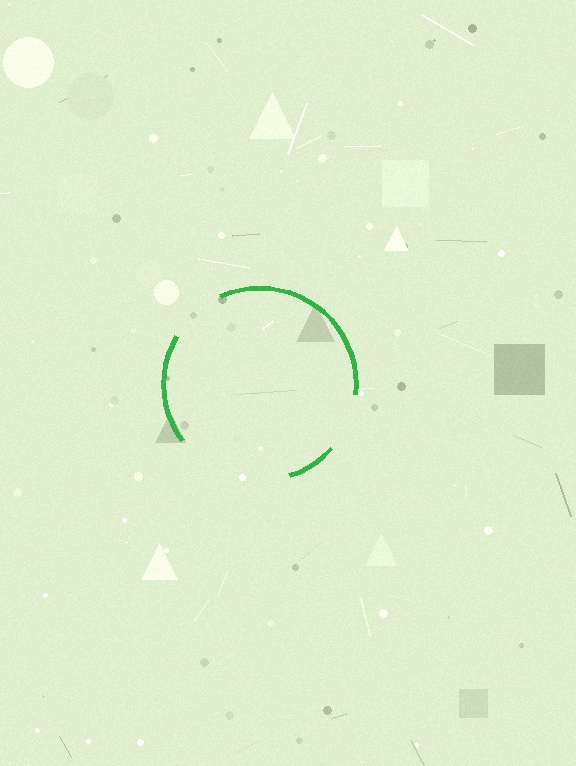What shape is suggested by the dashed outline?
The dashed outline suggests a circle.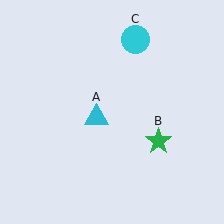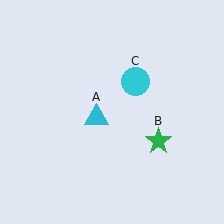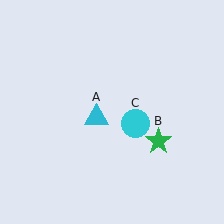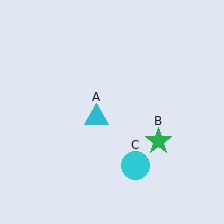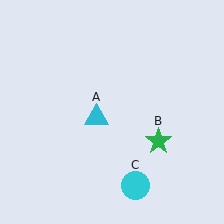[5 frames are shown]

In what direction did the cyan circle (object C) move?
The cyan circle (object C) moved down.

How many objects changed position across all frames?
1 object changed position: cyan circle (object C).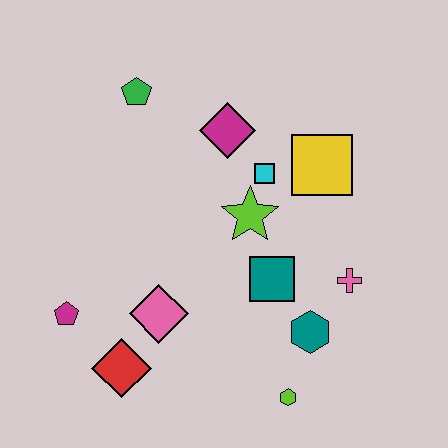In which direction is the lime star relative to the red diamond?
The lime star is above the red diamond.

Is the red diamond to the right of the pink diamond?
No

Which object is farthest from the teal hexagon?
The green pentagon is farthest from the teal hexagon.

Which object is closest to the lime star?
The cyan square is closest to the lime star.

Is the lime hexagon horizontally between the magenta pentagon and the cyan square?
No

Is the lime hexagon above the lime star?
No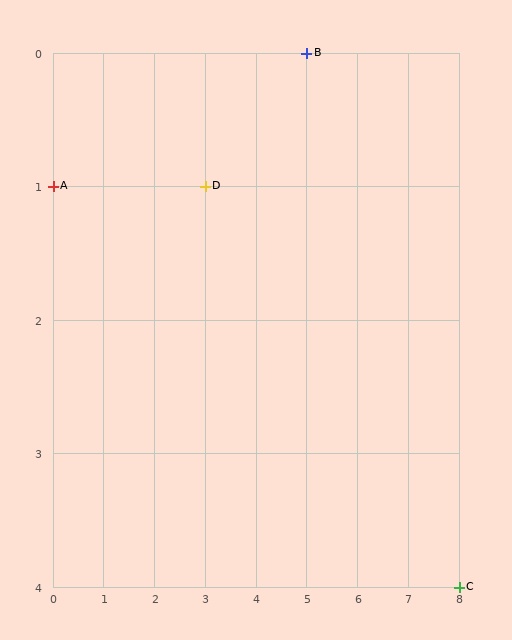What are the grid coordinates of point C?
Point C is at grid coordinates (8, 4).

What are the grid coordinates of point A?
Point A is at grid coordinates (0, 1).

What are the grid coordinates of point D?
Point D is at grid coordinates (3, 1).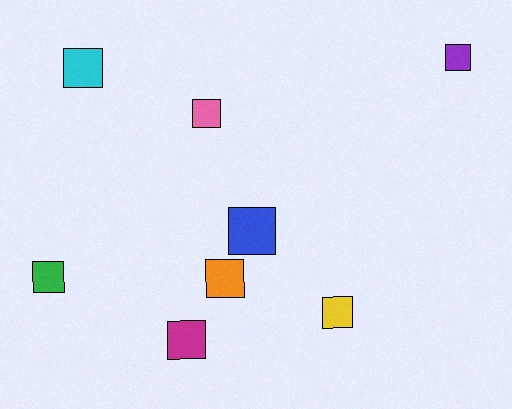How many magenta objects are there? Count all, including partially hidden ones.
There is 1 magenta object.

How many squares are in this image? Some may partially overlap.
There are 8 squares.